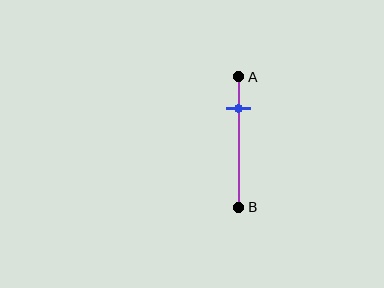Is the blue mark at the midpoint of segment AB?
No, the mark is at about 25% from A, not at the 50% midpoint.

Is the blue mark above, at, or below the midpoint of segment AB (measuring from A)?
The blue mark is above the midpoint of segment AB.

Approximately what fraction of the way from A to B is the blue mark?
The blue mark is approximately 25% of the way from A to B.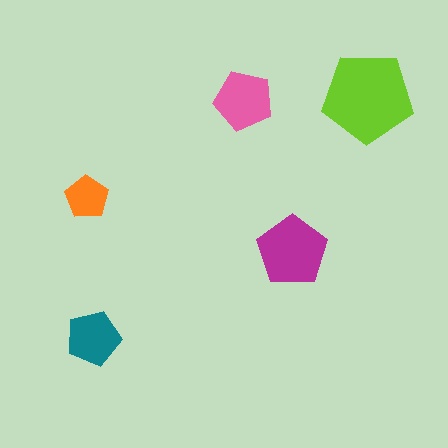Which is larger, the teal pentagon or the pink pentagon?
The pink one.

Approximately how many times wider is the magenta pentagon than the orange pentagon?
About 1.5 times wider.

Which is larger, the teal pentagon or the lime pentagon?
The lime one.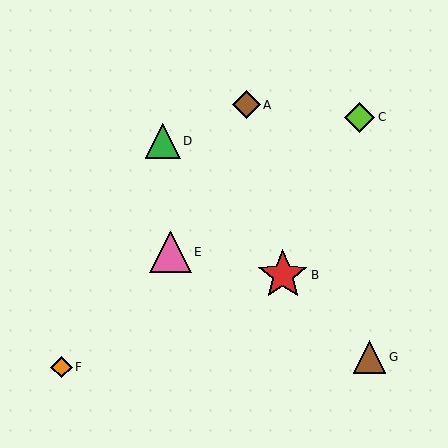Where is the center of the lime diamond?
The center of the lime diamond is at (359, 117).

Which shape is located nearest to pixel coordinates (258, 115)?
The brown diamond (labeled A) at (247, 105) is nearest to that location.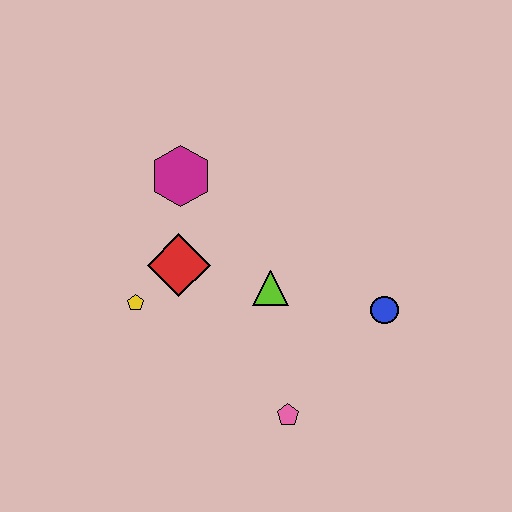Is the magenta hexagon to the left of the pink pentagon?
Yes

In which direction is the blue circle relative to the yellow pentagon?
The blue circle is to the right of the yellow pentagon.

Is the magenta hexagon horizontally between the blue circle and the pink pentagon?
No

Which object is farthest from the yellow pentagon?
The blue circle is farthest from the yellow pentagon.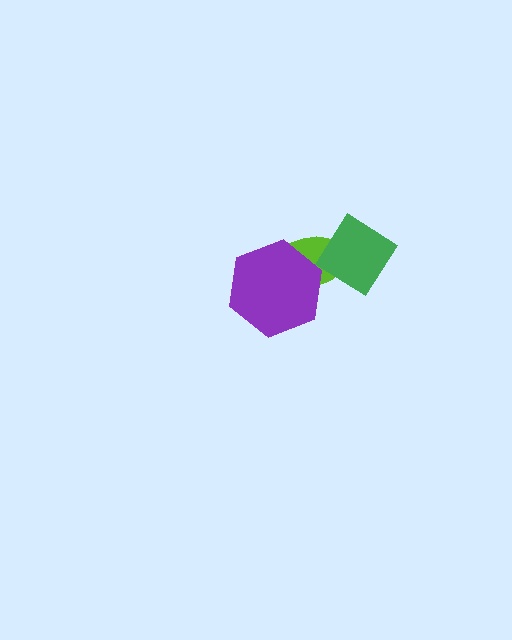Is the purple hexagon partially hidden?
No, no other shape covers it.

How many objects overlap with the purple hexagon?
1 object overlaps with the purple hexagon.